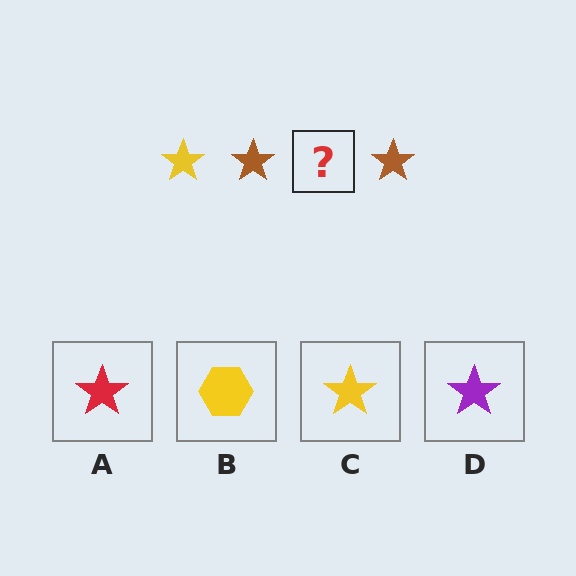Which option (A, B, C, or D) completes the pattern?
C.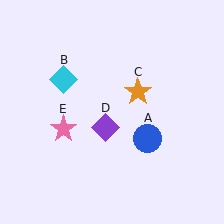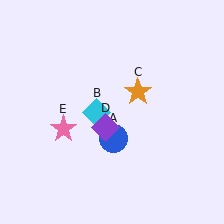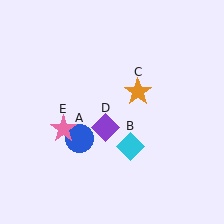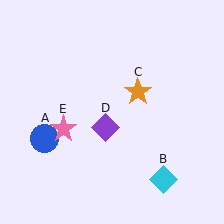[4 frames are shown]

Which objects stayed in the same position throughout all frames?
Orange star (object C) and purple diamond (object D) and pink star (object E) remained stationary.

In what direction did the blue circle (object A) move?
The blue circle (object A) moved left.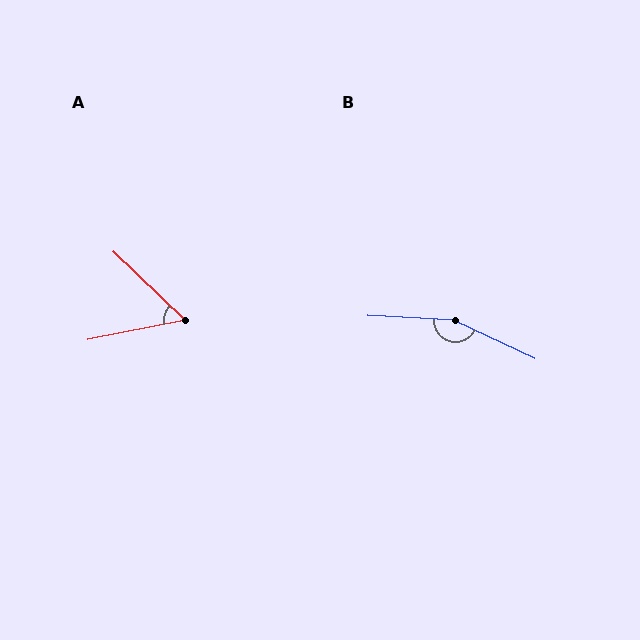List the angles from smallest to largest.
A (55°), B (157°).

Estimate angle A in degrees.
Approximately 55 degrees.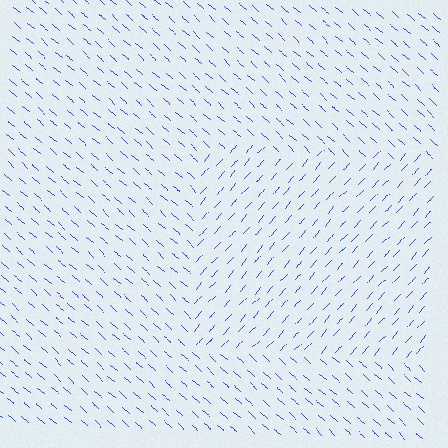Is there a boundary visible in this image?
Yes, there is a texture boundary formed by a change in line orientation.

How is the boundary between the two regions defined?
The boundary is defined purely by a change in line orientation (approximately 89 degrees difference). All lines are the same color and thickness.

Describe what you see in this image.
The image is filled with small blue line segments. A rectangle region in the image has lines oriented differently from the surrounding lines, creating a visible texture boundary.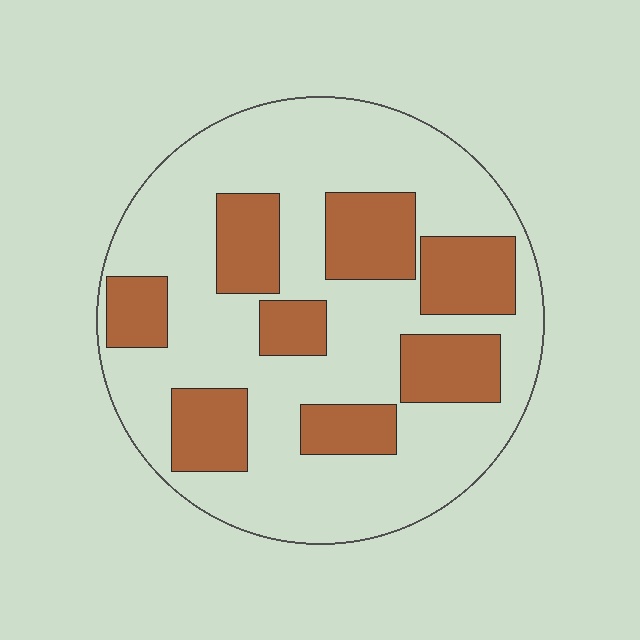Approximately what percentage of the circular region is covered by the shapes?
Approximately 30%.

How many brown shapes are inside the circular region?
8.